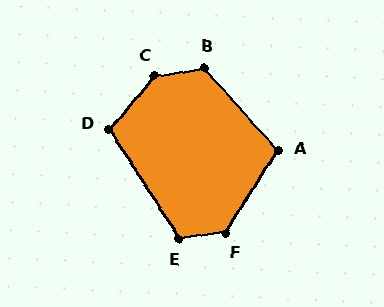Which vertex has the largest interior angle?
C, at approximately 139 degrees.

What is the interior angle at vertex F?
Approximately 129 degrees (obtuse).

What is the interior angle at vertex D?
Approximately 107 degrees (obtuse).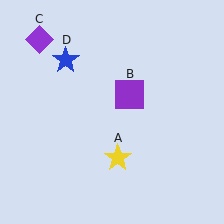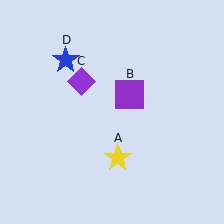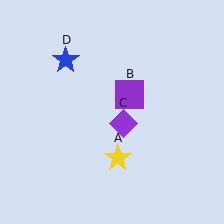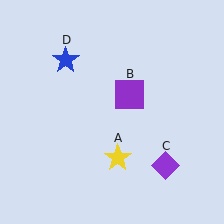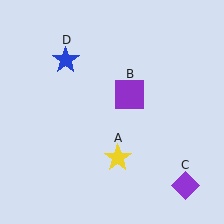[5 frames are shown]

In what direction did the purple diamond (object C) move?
The purple diamond (object C) moved down and to the right.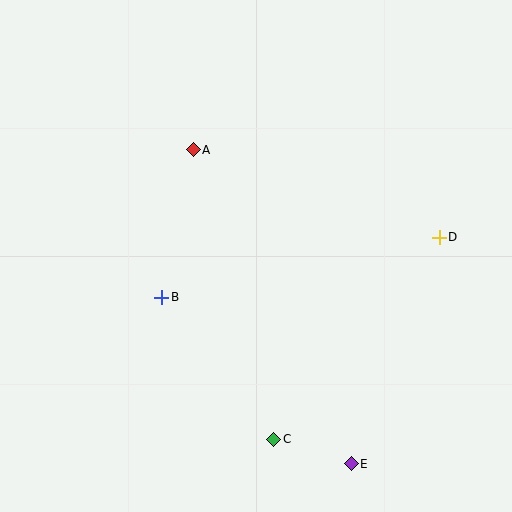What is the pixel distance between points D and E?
The distance between D and E is 243 pixels.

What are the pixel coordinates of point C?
Point C is at (274, 439).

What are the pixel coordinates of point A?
Point A is at (193, 150).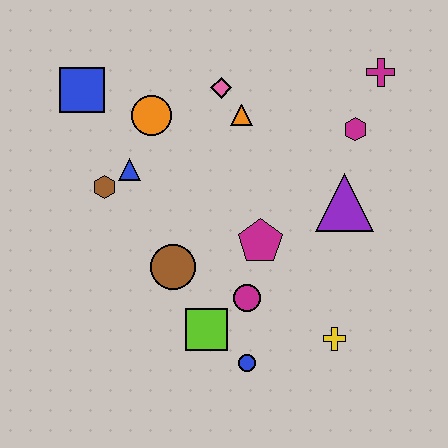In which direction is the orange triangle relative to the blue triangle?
The orange triangle is to the right of the blue triangle.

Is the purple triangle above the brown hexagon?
No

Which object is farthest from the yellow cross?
The blue square is farthest from the yellow cross.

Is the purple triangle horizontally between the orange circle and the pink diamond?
No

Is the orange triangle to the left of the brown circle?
No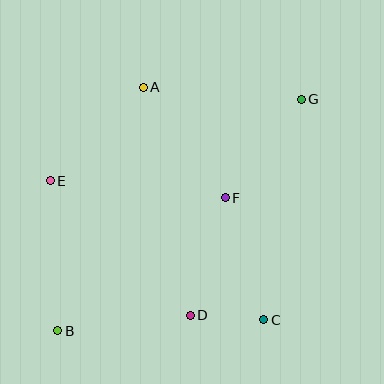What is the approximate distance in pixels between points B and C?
The distance between B and C is approximately 206 pixels.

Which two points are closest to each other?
Points C and D are closest to each other.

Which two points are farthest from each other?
Points B and G are farthest from each other.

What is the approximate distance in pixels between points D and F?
The distance between D and F is approximately 122 pixels.